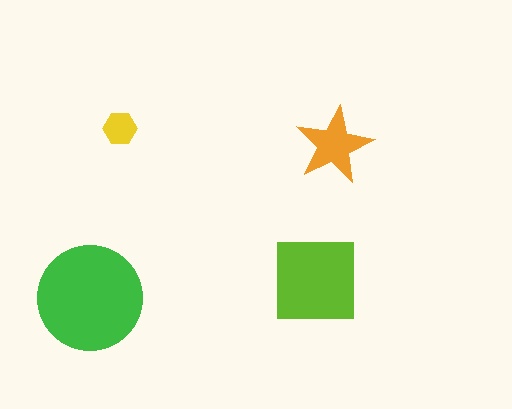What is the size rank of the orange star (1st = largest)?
3rd.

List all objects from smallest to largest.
The yellow hexagon, the orange star, the lime square, the green circle.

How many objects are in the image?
There are 4 objects in the image.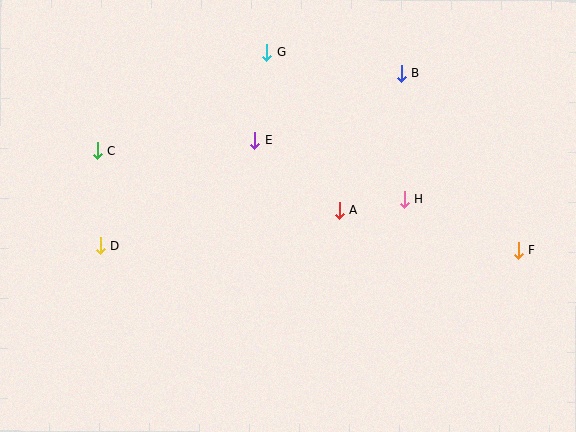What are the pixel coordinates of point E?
Point E is at (255, 140).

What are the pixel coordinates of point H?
Point H is at (404, 199).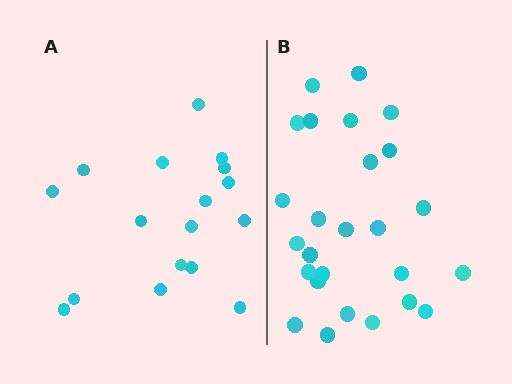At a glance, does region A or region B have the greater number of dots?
Region B (the right region) has more dots.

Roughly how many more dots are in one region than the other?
Region B has roughly 8 or so more dots than region A.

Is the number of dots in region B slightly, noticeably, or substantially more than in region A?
Region B has substantially more. The ratio is roughly 1.5 to 1.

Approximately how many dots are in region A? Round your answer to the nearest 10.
About 20 dots. (The exact count is 17, which rounds to 20.)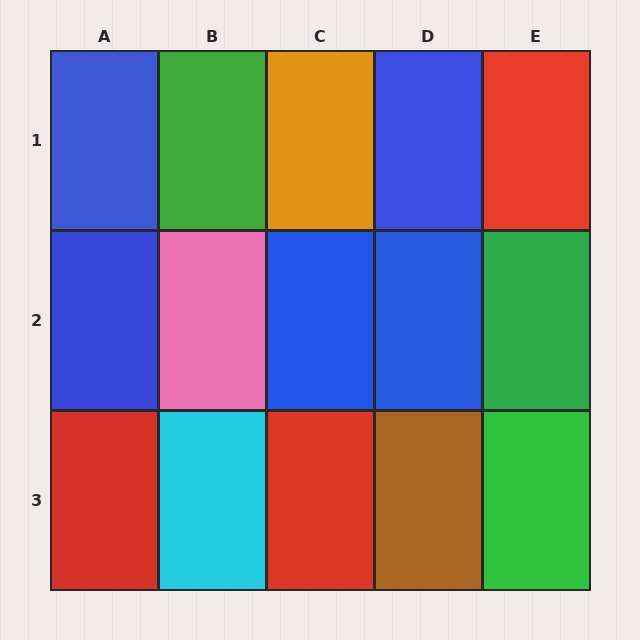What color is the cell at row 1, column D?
Blue.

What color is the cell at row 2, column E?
Green.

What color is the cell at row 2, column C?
Blue.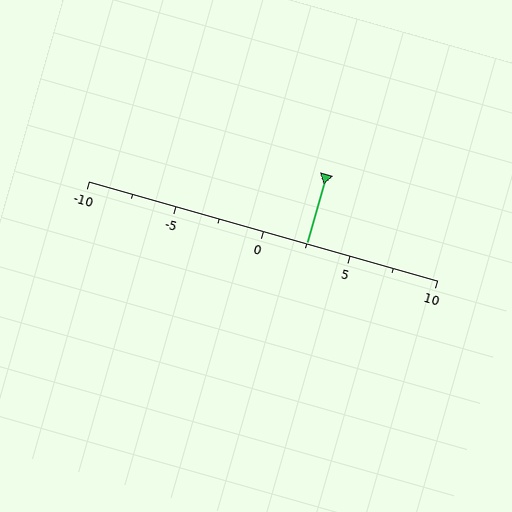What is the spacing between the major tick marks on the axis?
The major ticks are spaced 5 apart.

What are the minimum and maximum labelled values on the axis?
The axis runs from -10 to 10.